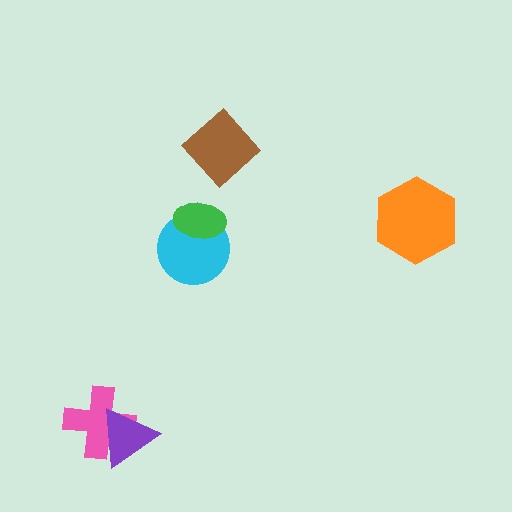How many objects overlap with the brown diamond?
0 objects overlap with the brown diamond.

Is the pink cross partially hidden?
Yes, it is partially covered by another shape.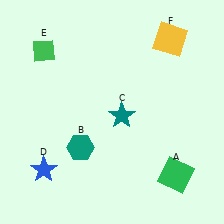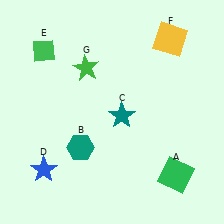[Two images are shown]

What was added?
A green star (G) was added in Image 2.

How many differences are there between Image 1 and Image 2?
There is 1 difference between the two images.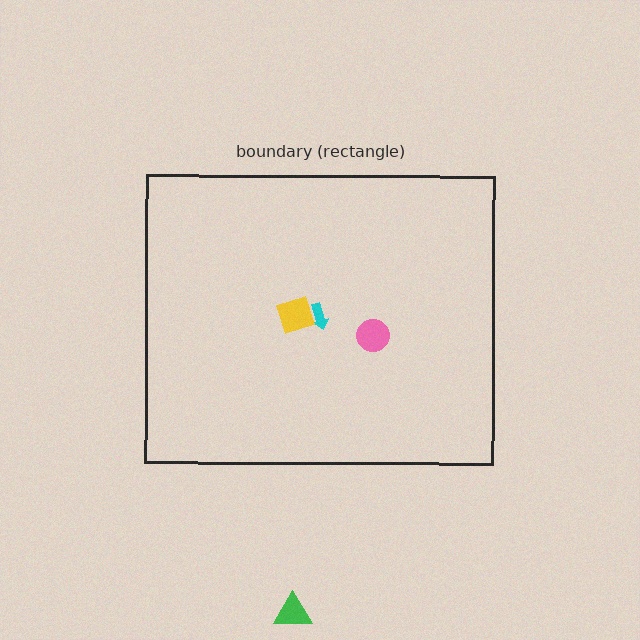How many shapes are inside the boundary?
3 inside, 1 outside.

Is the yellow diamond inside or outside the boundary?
Inside.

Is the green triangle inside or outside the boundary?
Outside.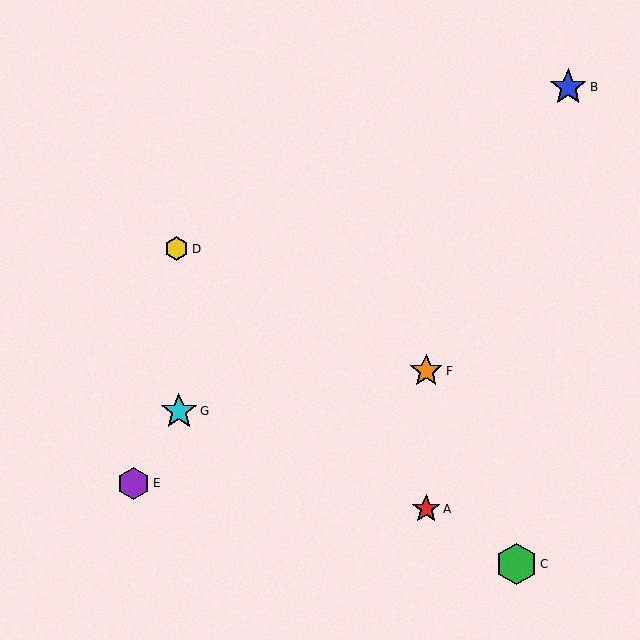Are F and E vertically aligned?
No, F is at x≈426 and E is at x≈134.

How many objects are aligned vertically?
2 objects (A, F) are aligned vertically.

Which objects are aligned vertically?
Objects A, F are aligned vertically.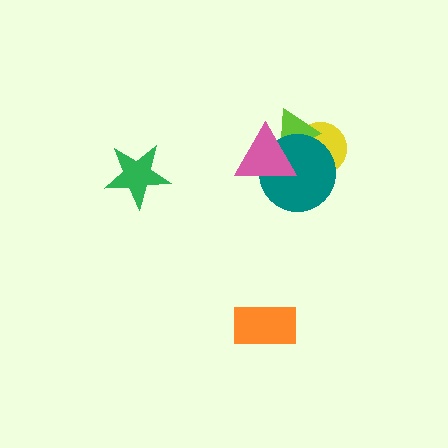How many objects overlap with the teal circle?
3 objects overlap with the teal circle.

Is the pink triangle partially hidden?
No, no other shape covers it.